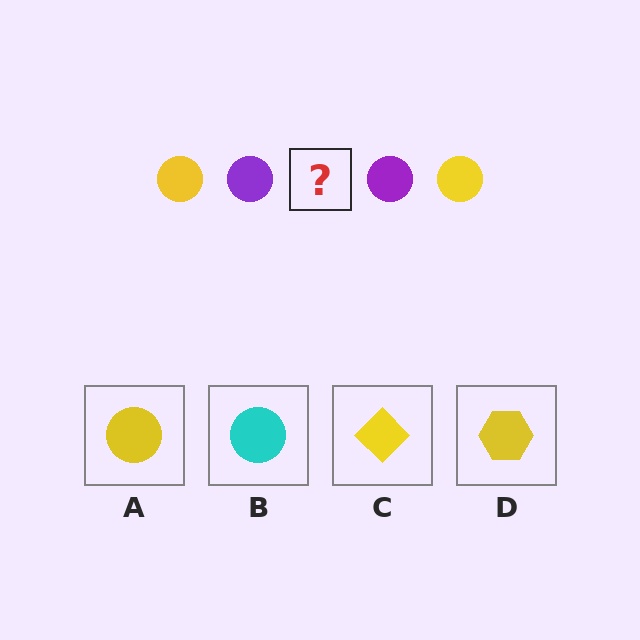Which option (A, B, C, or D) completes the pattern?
A.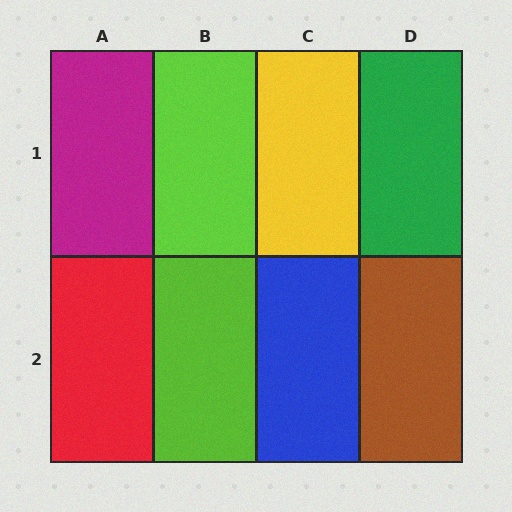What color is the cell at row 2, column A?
Red.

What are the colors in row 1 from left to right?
Magenta, lime, yellow, green.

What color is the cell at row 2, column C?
Blue.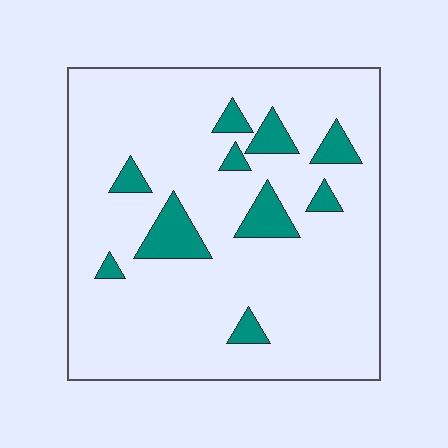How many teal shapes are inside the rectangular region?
10.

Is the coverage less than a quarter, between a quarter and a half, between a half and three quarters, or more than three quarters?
Less than a quarter.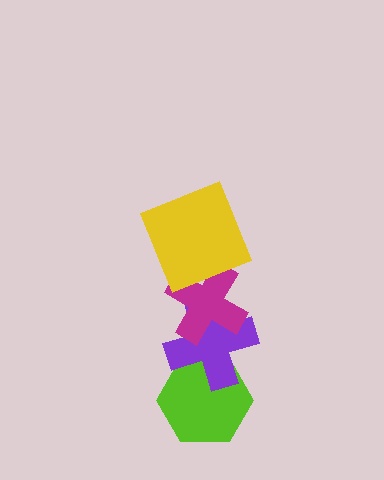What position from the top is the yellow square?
The yellow square is 1st from the top.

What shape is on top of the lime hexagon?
The purple cross is on top of the lime hexagon.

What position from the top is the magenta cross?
The magenta cross is 2nd from the top.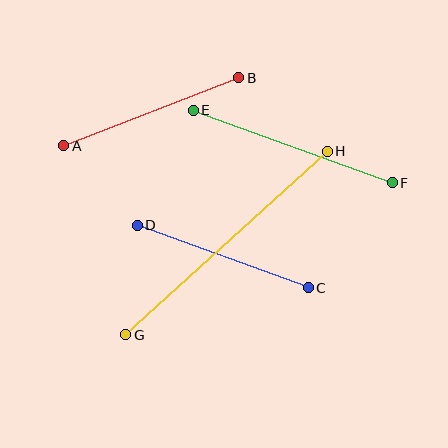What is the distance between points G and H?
The distance is approximately 273 pixels.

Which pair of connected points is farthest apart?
Points G and H are farthest apart.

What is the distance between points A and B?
The distance is approximately 188 pixels.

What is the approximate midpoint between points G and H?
The midpoint is at approximately (226, 243) pixels.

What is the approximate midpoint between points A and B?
The midpoint is at approximately (151, 112) pixels.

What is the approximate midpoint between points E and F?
The midpoint is at approximately (293, 146) pixels.